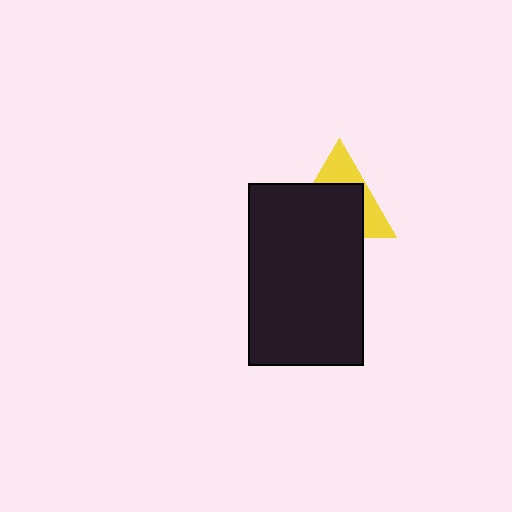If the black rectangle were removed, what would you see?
You would see the complete yellow triangle.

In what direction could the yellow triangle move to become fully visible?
The yellow triangle could move up. That would shift it out from behind the black rectangle entirely.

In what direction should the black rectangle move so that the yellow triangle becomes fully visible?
The black rectangle should move down. That is the shortest direction to clear the overlap and leave the yellow triangle fully visible.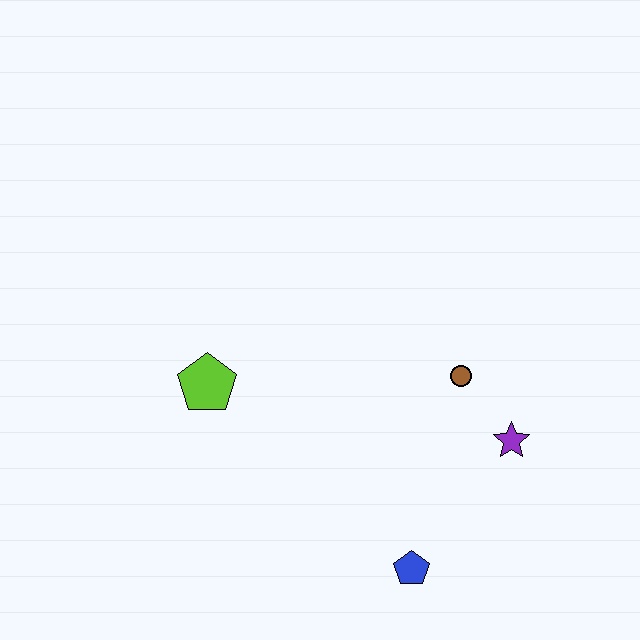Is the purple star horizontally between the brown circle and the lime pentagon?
No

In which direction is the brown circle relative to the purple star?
The brown circle is above the purple star.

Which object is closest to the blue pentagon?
The purple star is closest to the blue pentagon.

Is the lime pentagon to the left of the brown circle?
Yes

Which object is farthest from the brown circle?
The lime pentagon is farthest from the brown circle.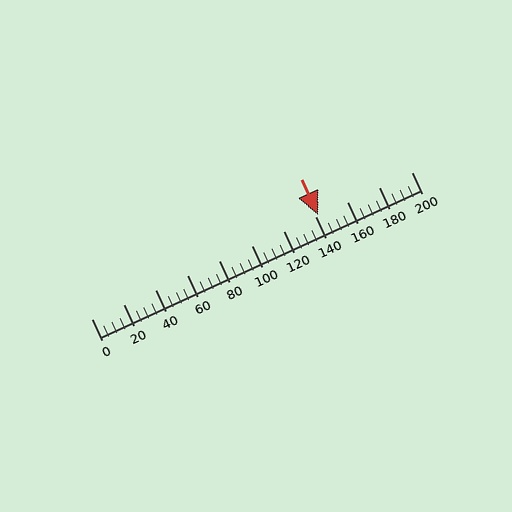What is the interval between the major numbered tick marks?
The major tick marks are spaced 20 units apart.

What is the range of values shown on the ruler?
The ruler shows values from 0 to 200.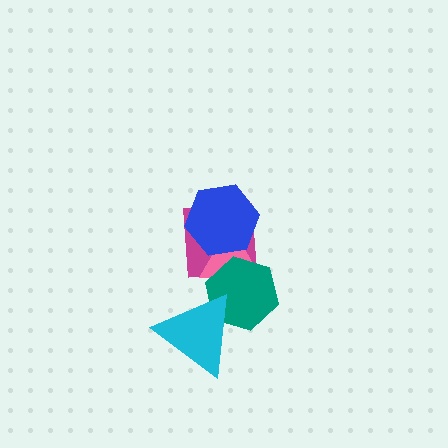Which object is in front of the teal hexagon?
The cyan triangle is in front of the teal hexagon.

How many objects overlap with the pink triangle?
3 objects overlap with the pink triangle.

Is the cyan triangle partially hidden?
No, no other shape covers it.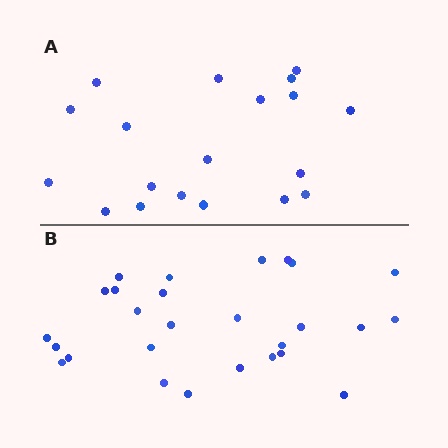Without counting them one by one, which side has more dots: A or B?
Region B (the bottom region) has more dots.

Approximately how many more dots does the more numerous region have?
Region B has roughly 8 or so more dots than region A.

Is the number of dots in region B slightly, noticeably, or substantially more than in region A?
Region B has noticeably more, but not dramatically so. The ratio is roughly 1.4 to 1.